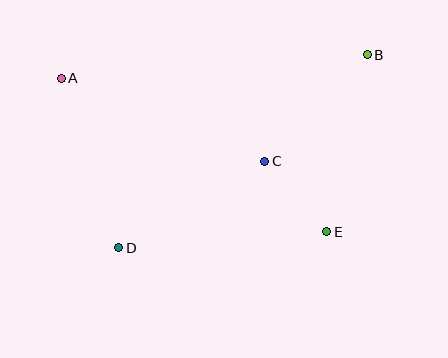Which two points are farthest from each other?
Points B and D are farthest from each other.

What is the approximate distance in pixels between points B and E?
The distance between B and E is approximately 182 pixels.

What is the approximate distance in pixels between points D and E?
The distance between D and E is approximately 209 pixels.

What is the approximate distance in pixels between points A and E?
The distance between A and E is approximately 307 pixels.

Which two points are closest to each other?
Points C and E are closest to each other.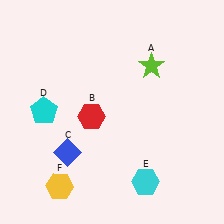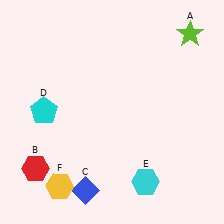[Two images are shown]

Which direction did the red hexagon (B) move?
The red hexagon (B) moved left.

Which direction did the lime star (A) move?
The lime star (A) moved right.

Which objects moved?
The objects that moved are: the lime star (A), the red hexagon (B), the blue diamond (C).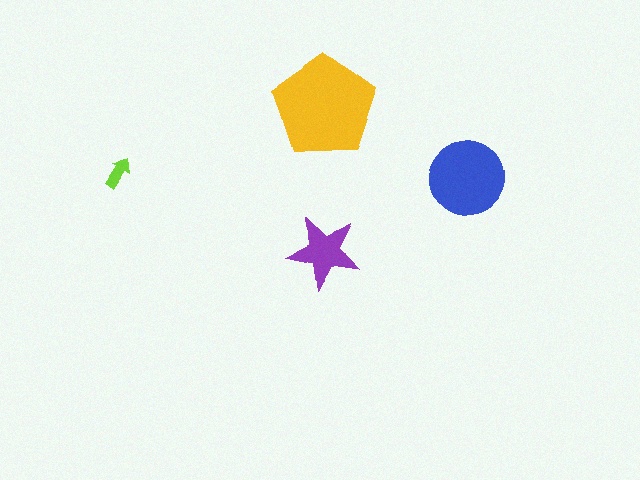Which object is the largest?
The yellow pentagon.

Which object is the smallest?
The lime arrow.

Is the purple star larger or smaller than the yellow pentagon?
Smaller.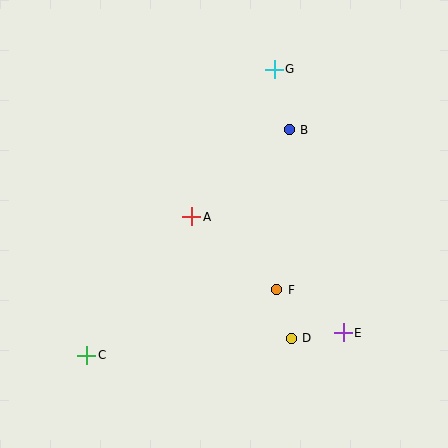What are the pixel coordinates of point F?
Point F is at (277, 290).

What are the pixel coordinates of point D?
Point D is at (291, 338).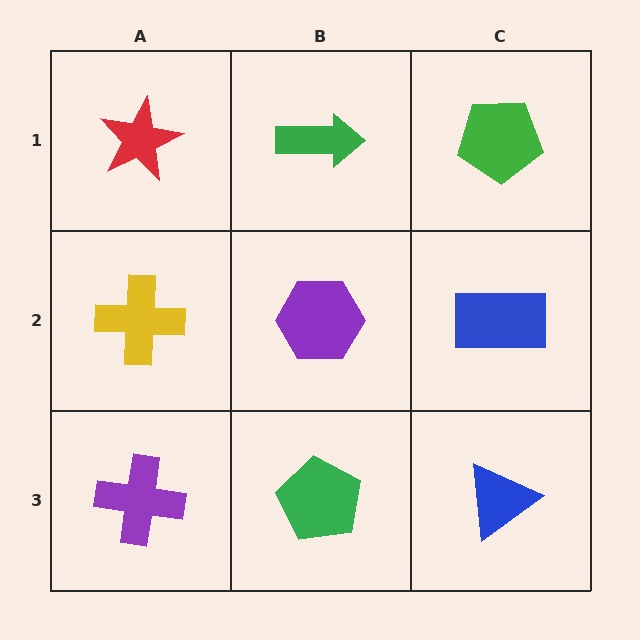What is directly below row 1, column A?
A yellow cross.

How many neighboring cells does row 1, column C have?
2.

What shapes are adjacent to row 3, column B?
A purple hexagon (row 2, column B), a purple cross (row 3, column A), a blue triangle (row 3, column C).